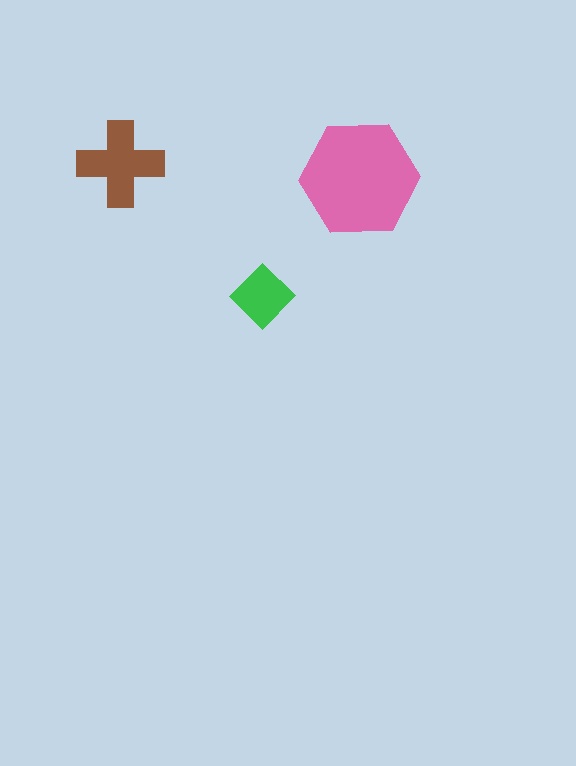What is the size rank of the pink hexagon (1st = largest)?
1st.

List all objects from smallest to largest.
The green diamond, the brown cross, the pink hexagon.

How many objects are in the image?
There are 3 objects in the image.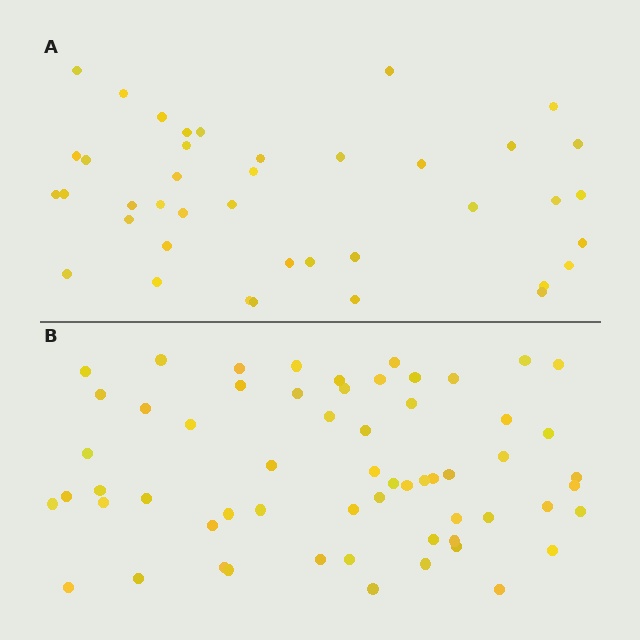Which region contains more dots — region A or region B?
Region B (the bottom region) has more dots.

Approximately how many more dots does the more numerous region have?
Region B has approximately 20 more dots than region A.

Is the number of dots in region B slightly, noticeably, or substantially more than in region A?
Region B has substantially more. The ratio is roughly 1.5 to 1.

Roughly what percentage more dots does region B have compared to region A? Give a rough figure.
About 50% more.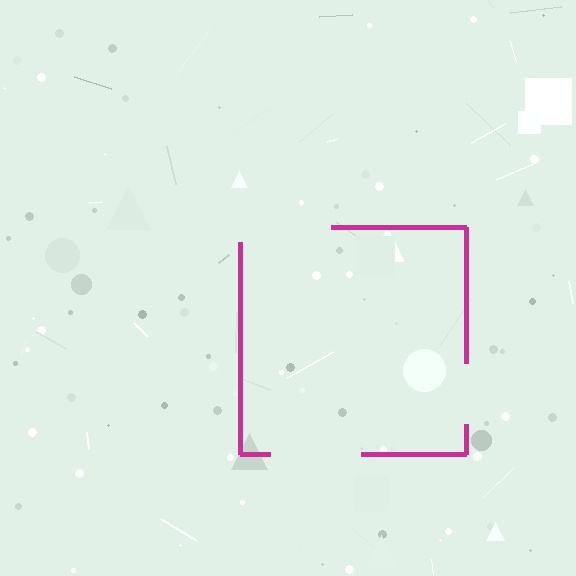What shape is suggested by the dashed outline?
The dashed outline suggests a square.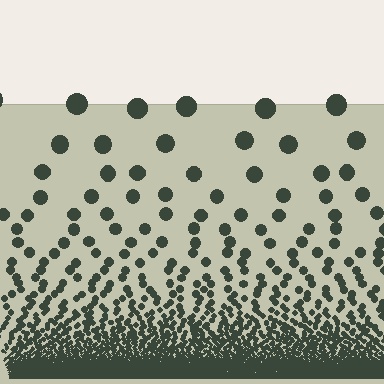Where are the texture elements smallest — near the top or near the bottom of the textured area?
Near the bottom.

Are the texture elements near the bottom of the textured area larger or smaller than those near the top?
Smaller. The gradient is inverted — elements near the bottom are smaller and denser.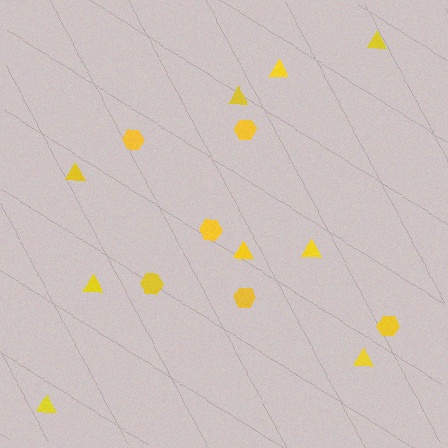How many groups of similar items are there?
There are 2 groups: one group of triangles (9) and one group of hexagons (6).